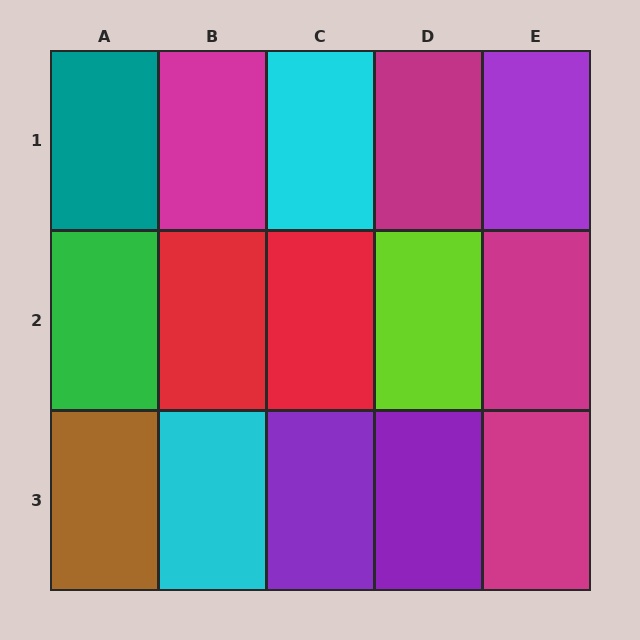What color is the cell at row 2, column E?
Magenta.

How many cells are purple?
3 cells are purple.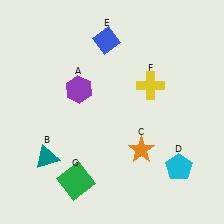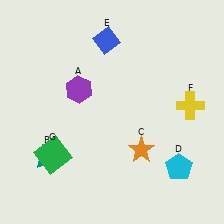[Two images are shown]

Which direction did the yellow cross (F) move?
The yellow cross (F) moved right.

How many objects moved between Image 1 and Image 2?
2 objects moved between the two images.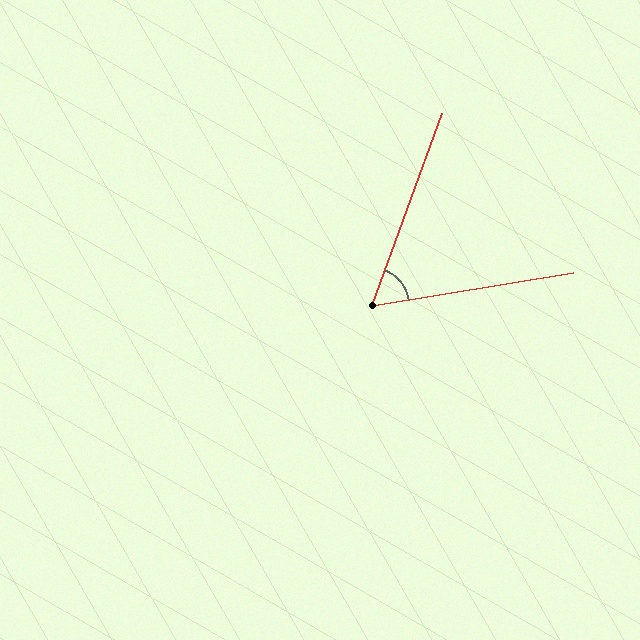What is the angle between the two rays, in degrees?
Approximately 61 degrees.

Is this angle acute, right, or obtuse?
It is acute.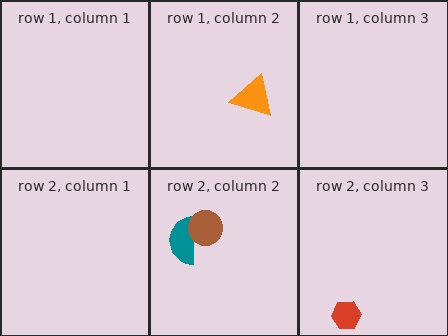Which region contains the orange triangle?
The row 1, column 2 region.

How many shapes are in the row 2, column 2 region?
2.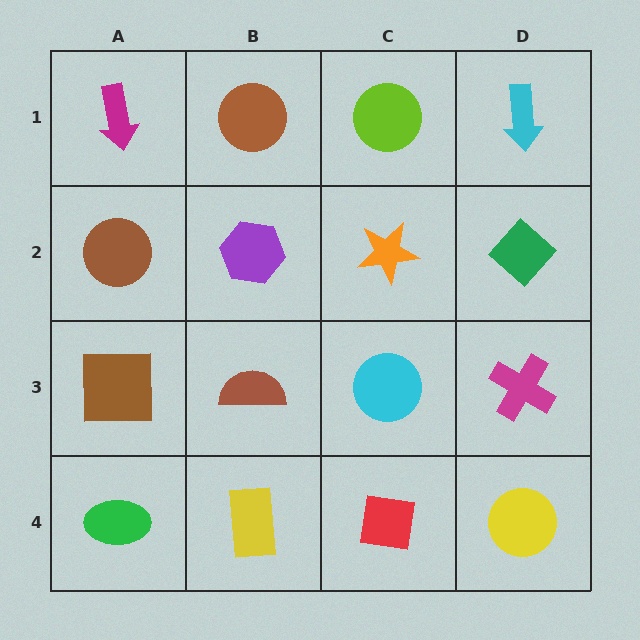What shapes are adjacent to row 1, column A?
A brown circle (row 2, column A), a brown circle (row 1, column B).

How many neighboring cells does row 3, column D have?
3.